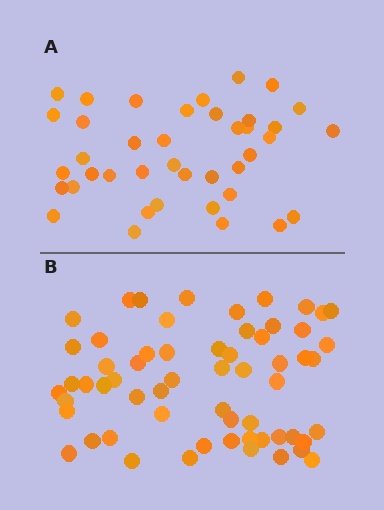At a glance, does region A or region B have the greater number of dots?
Region B (the bottom region) has more dots.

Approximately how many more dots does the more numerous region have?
Region B has approximately 20 more dots than region A.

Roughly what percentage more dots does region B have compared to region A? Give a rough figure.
About 50% more.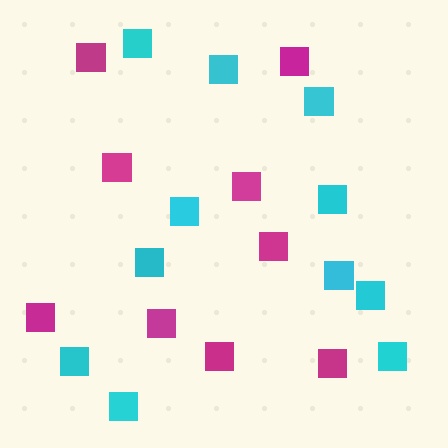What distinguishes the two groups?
There are 2 groups: one group of cyan squares (11) and one group of magenta squares (9).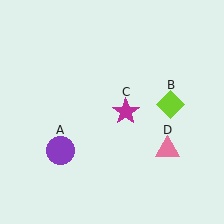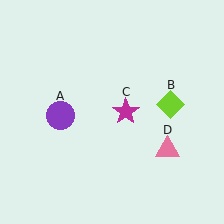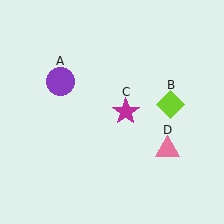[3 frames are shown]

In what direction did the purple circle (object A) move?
The purple circle (object A) moved up.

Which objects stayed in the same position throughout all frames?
Lime diamond (object B) and magenta star (object C) and pink triangle (object D) remained stationary.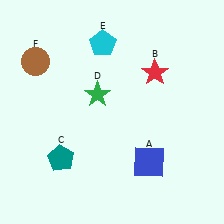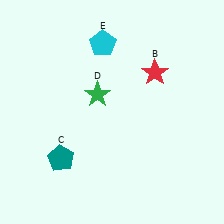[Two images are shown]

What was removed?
The blue square (A), the brown circle (F) were removed in Image 2.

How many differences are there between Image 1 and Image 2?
There are 2 differences between the two images.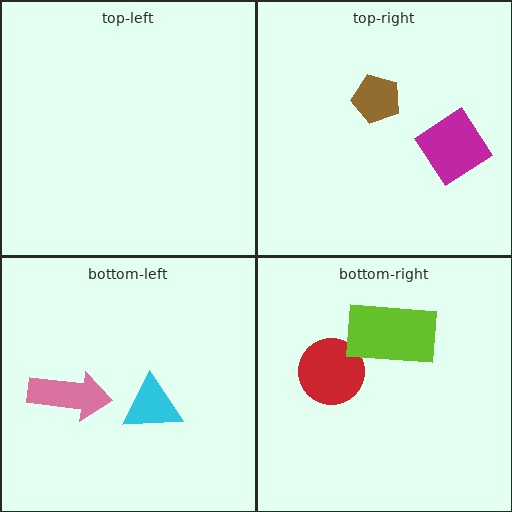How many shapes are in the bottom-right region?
2.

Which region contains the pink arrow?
The bottom-left region.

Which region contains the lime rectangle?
The bottom-right region.